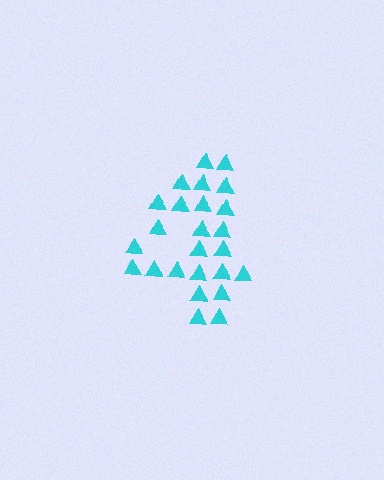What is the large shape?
The large shape is the digit 4.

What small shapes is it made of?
It is made of small triangles.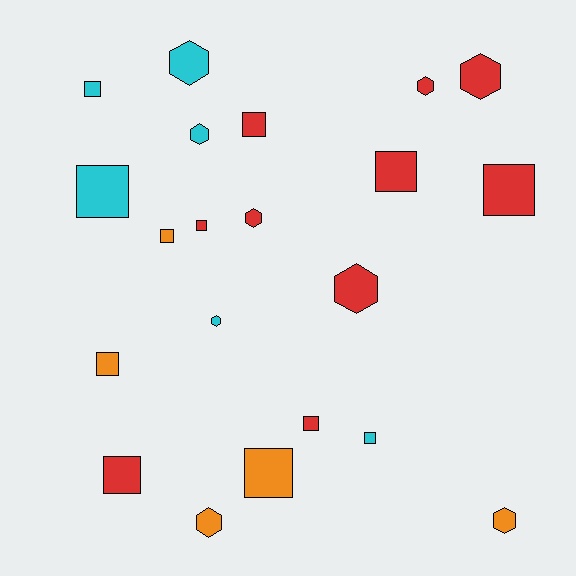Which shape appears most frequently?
Square, with 12 objects.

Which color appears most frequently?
Red, with 10 objects.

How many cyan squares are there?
There are 3 cyan squares.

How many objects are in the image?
There are 21 objects.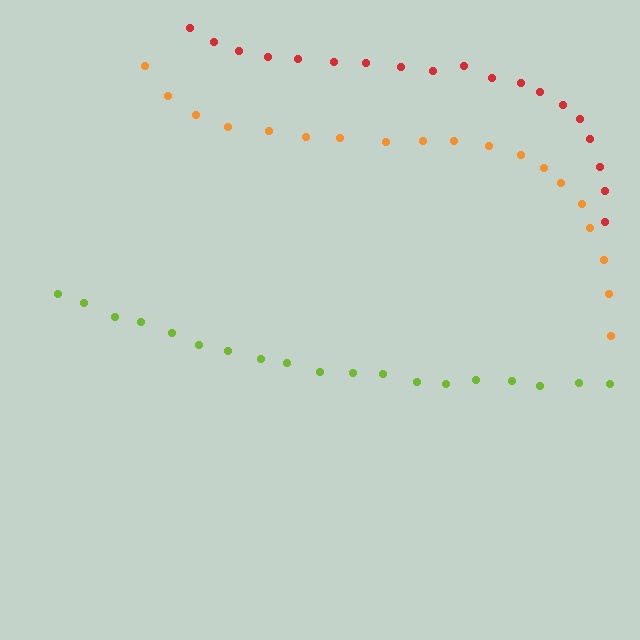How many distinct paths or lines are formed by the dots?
There are 3 distinct paths.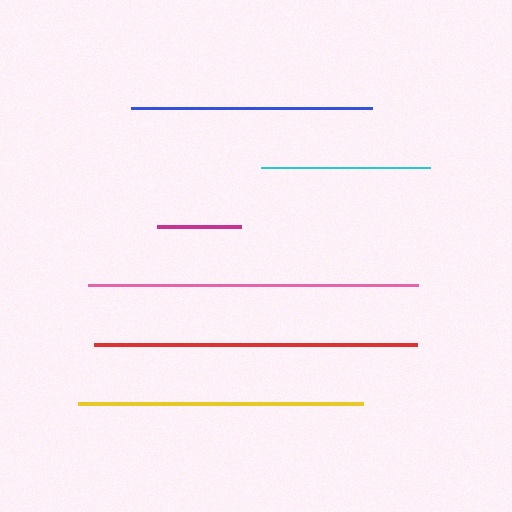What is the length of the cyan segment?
The cyan segment is approximately 169 pixels long.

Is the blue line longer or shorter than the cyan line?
The blue line is longer than the cyan line.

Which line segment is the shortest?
The magenta line is the shortest at approximately 84 pixels.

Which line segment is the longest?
The pink line is the longest at approximately 329 pixels.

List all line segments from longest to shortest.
From longest to shortest: pink, red, yellow, blue, cyan, magenta.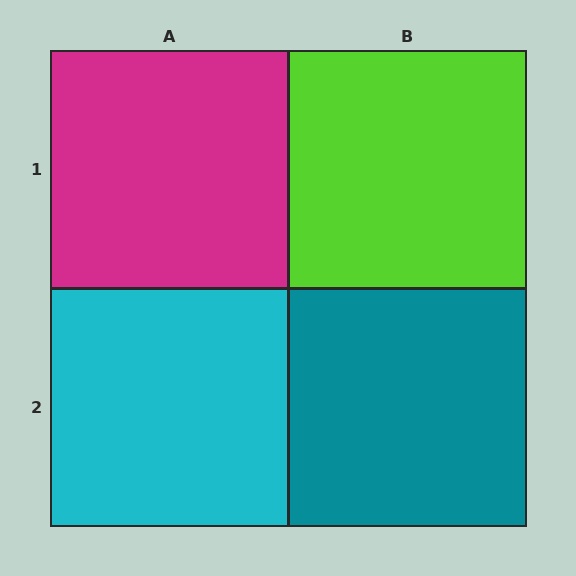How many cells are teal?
1 cell is teal.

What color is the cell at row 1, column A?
Magenta.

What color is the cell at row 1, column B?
Lime.